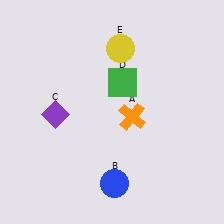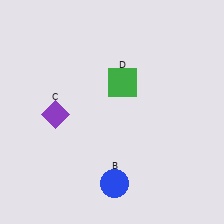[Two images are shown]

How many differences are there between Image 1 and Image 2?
There are 2 differences between the two images.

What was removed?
The yellow circle (E), the orange cross (A) were removed in Image 2.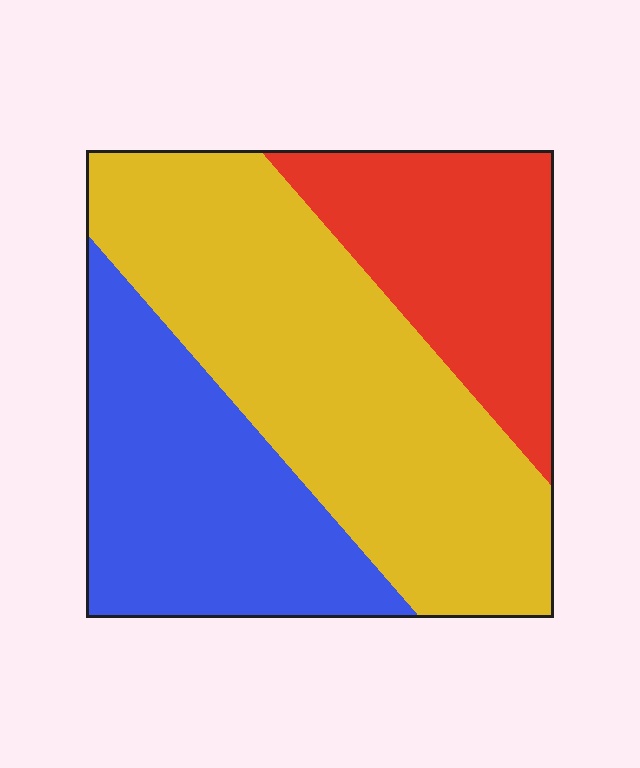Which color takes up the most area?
Yellow, at roughly 50%.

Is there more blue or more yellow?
Yellow.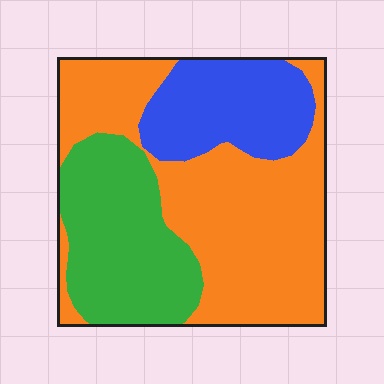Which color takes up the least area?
Blue, at roughly 20%.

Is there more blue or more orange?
Orange.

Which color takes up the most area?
Orange, at roughly 50%.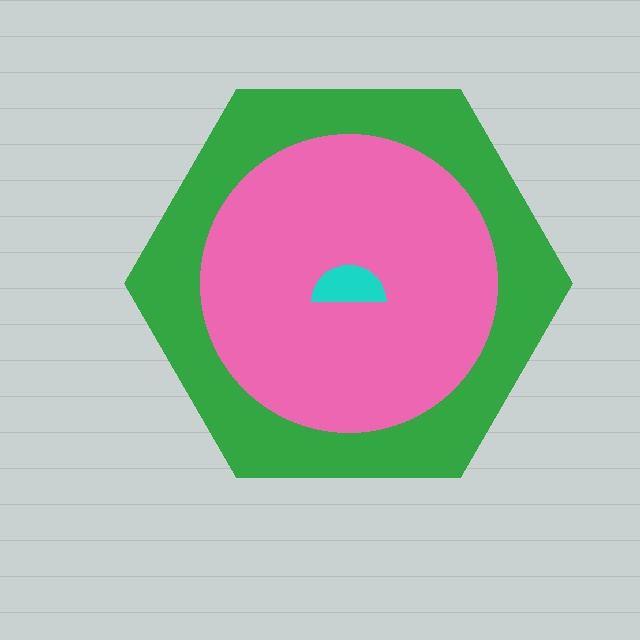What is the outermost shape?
The green hexagon.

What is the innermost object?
The cyan semicircle.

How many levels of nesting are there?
3.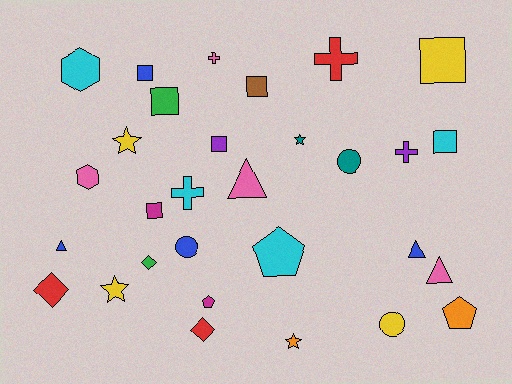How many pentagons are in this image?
There are 3 pentagons.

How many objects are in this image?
There are 30 objects.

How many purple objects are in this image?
There are 2 purple objects.